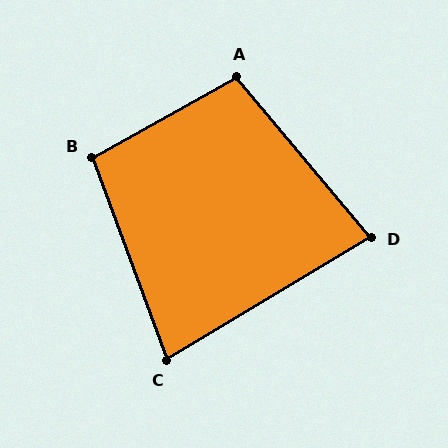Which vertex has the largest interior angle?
A, at approximately 101 degrees.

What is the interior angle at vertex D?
Approximately 81 degrees (acute).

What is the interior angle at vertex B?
Approximately 99 degrees (obtuse).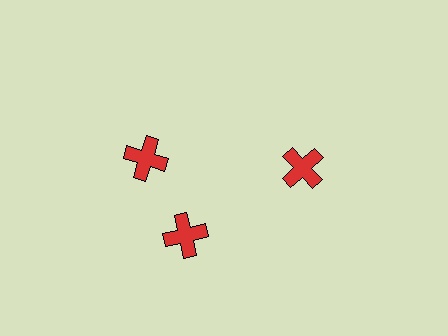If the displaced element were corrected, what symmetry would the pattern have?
It would have 3-fold rotational symmetry — the pattern would map onto itself every 120 degrees.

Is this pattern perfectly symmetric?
No. The 3 red crosses are arranged in a ring, but one element near the 11 o'clock position is rotated out of alignment along the ring, breaking the 3-fold rotational symmetry.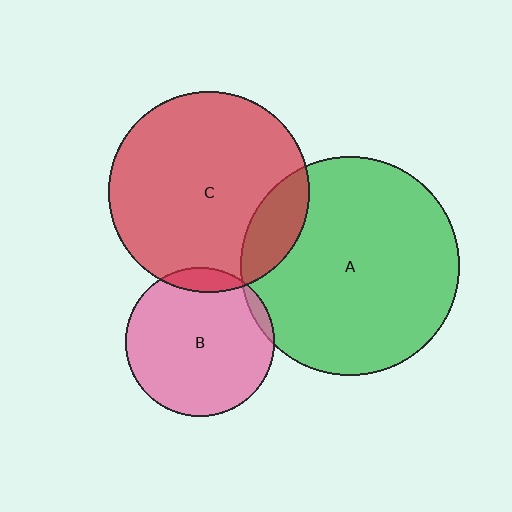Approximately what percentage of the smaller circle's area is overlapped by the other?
Approximately 10%.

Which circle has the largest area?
Circle A (green).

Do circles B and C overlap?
Yes.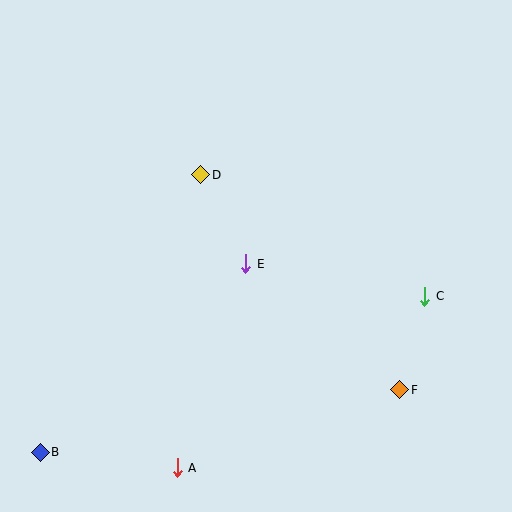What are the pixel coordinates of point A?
Point A is at (177, 468).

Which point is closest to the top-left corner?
Point D is closest to the top-left corner.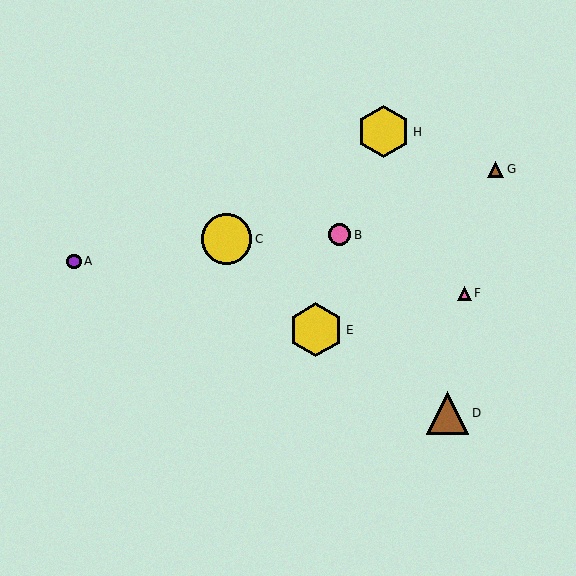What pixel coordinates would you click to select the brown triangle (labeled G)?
Click at (496, 169) to select the brown triangle G.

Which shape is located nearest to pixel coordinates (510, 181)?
The brown triangle (labeled G) at (496, 169) is nearest to that location.